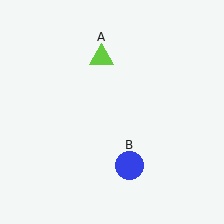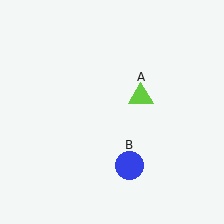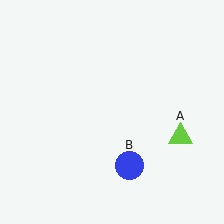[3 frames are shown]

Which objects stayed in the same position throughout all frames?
Blue circle (object B) remained stationary.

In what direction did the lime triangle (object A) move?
The lime triangle (object A) moved down and to the right.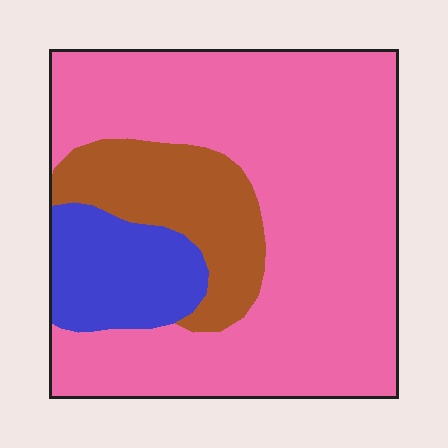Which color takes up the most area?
Pink, at roughly 70%.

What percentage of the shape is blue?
Blue takes up less than a sixth of the shape.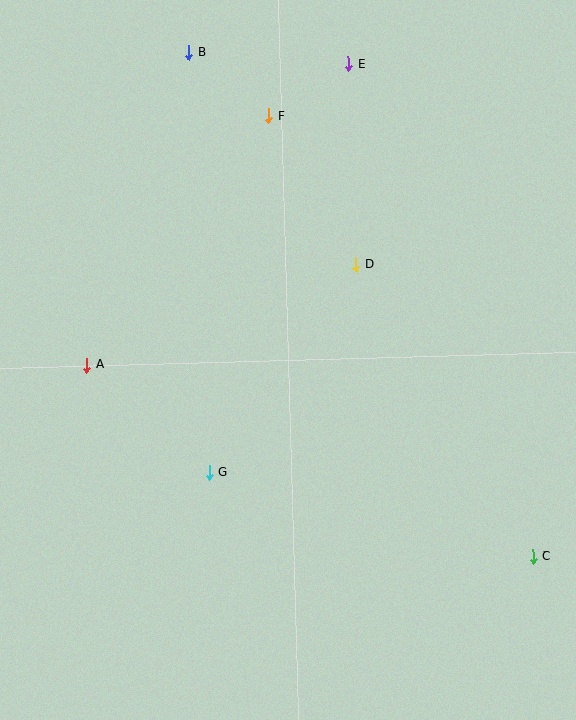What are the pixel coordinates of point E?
Point E is at (348, 64).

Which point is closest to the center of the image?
Point D at (356, 264) is closest to the center.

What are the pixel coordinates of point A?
Point A is at (87, 365).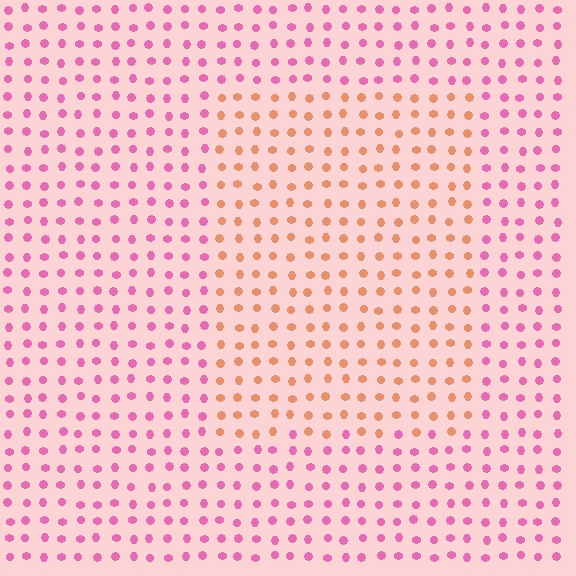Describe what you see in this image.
The image is filled with small pink elements in a uniform arrangement. A rectangle-shaped region is visible where the elements are tinted to a slightly different hue, forming a subtle color boundary.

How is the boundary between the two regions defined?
The boundary is defined purely by a slight shift in hue (about 55 degrees). Spacing, size, and orientation are identical on both sides.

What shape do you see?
I see a rectangle.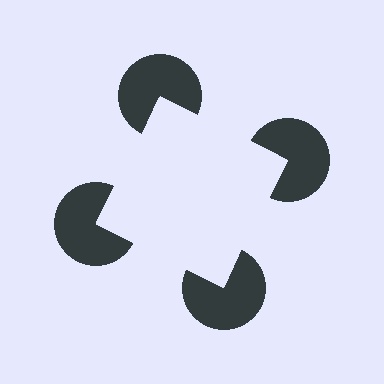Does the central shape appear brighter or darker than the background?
It typically appears slightly brighter than the background, even though no actual brightness change is drawn.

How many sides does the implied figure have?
4 sides.